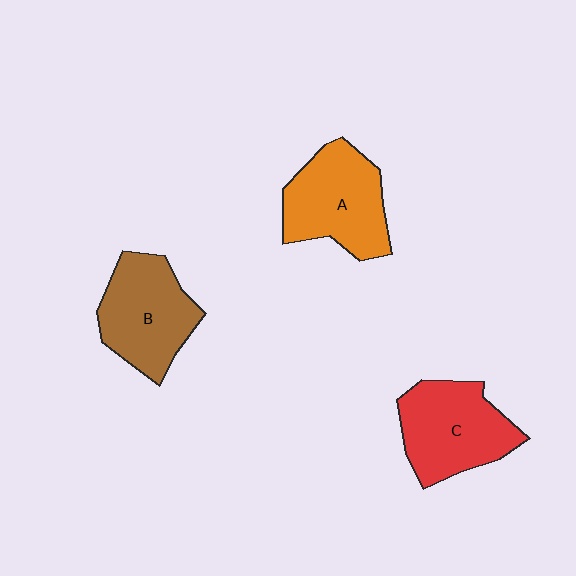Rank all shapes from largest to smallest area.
From largest to smallest: A (orange), C (red), B (brown).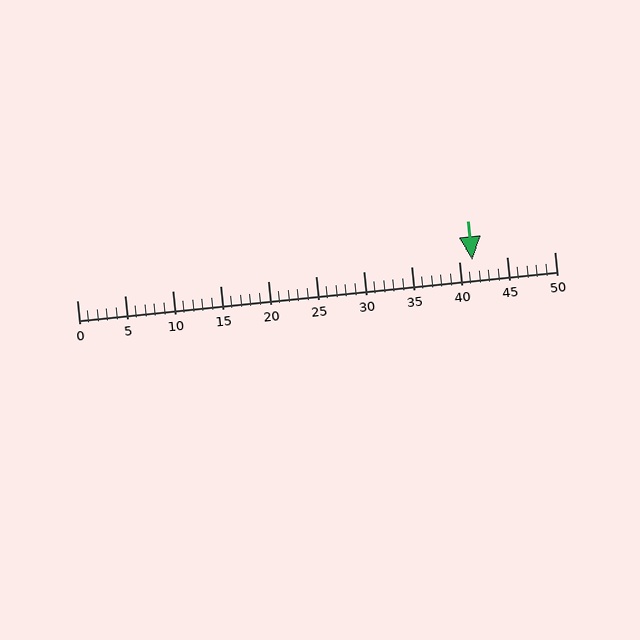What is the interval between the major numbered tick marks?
The major tick marks are spaced 5 units apart.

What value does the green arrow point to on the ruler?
The green arrow points to approximately 41.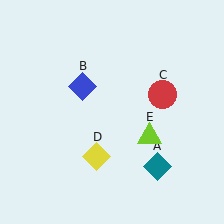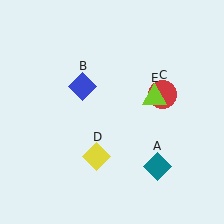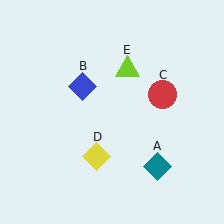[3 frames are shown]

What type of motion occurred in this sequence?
The lime triangle (object E) rotated counterclockwise around the center of the scene.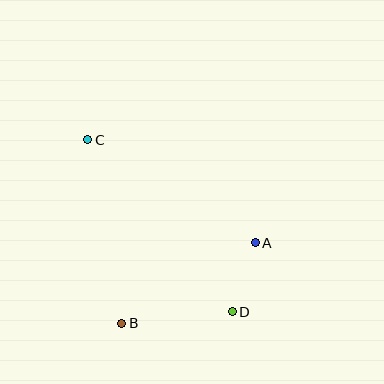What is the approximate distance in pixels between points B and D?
The distance between B and D is approximately 111 pixels.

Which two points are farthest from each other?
Points C and D are farthest from each other.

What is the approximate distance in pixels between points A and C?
The distance between A and C is approximately 197 pixels.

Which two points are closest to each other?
Points A and D are closest to each other.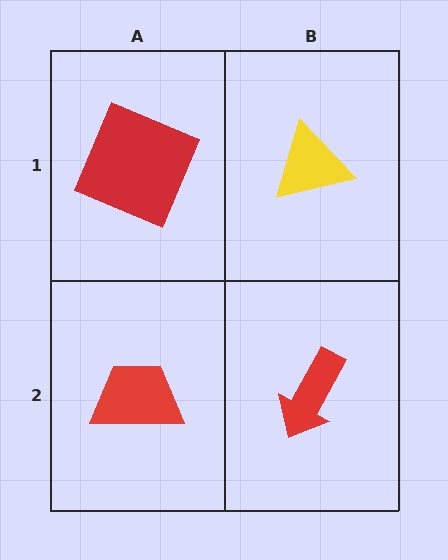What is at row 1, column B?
A yellow triangle.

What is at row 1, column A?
A red square.